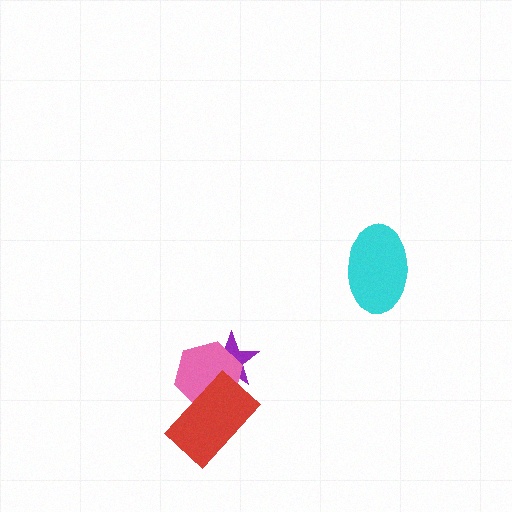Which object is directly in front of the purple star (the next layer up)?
The pink hexagon is directly in front of the purple star.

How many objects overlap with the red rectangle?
2 objects overlap with the red rectangle.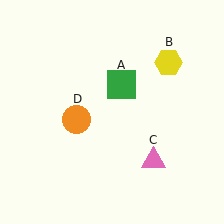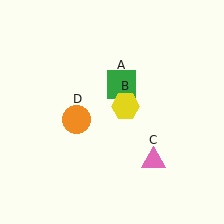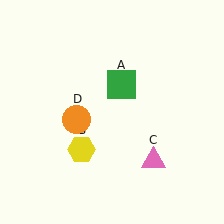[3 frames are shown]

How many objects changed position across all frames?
1 object changed position: yellow hexagon (object B).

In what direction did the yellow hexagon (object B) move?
The yellow hexagon (object B) moved down and to the left.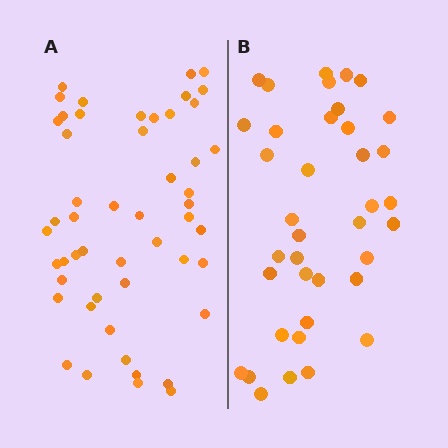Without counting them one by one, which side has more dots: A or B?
Region A (the left region) has more dots.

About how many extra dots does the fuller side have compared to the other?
Region A has approximately 15 more dots than region B.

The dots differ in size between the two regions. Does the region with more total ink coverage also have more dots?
No. Region B has more total ink coverage because its dots are larger, but region A actually contains more individual dots. Total area can be misleading — the number of items is what matters here.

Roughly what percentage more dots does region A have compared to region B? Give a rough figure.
About 35% more.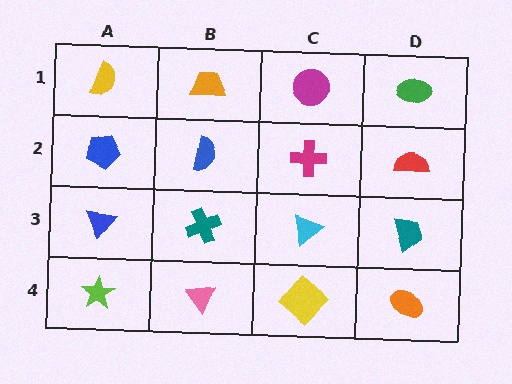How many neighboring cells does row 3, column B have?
4.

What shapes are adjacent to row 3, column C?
A magenta cross (row 2, column C), a yellow diamond (row 4, column C), a teal cross (row 3, column B), a teal trapezoid (row 3, column D).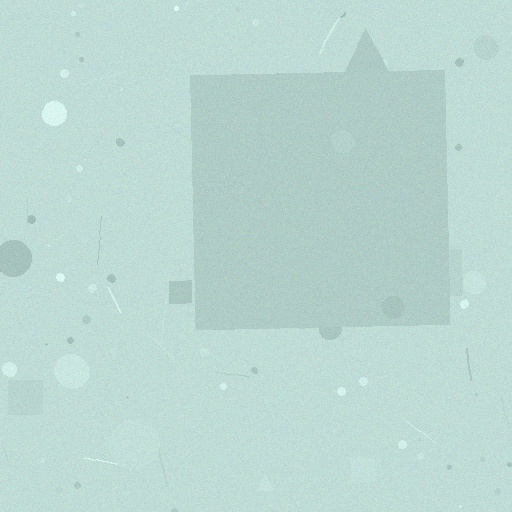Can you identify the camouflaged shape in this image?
The camouflaged shape is a square.